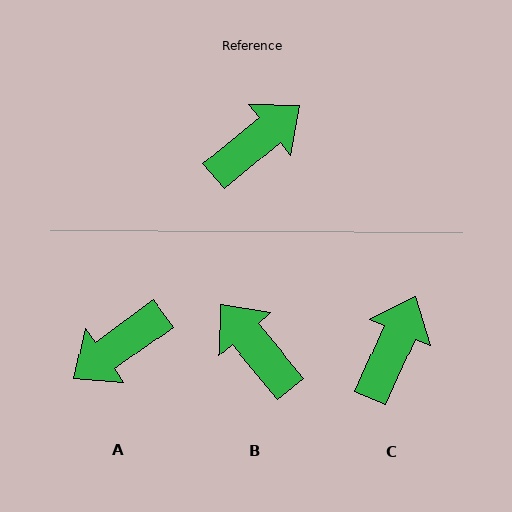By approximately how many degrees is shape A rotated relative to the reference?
Approximately 177 degrees counter-clockwise.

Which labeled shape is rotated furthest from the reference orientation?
A, about 177 degrees away.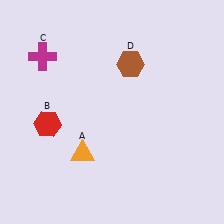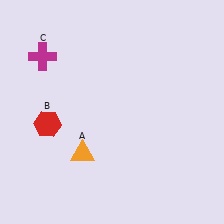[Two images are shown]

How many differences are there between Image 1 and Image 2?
There is 1 difference between the two images.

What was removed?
The brown hexagon (D) was removed in Image 2.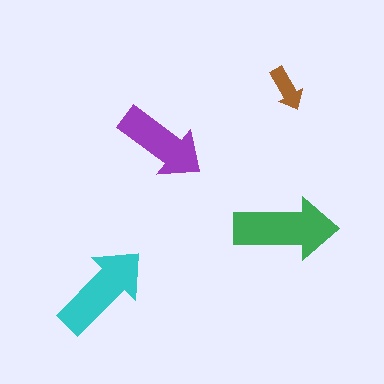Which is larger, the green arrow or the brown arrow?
The green one.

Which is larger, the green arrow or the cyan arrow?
The green one.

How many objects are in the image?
There are 4 objects in the image.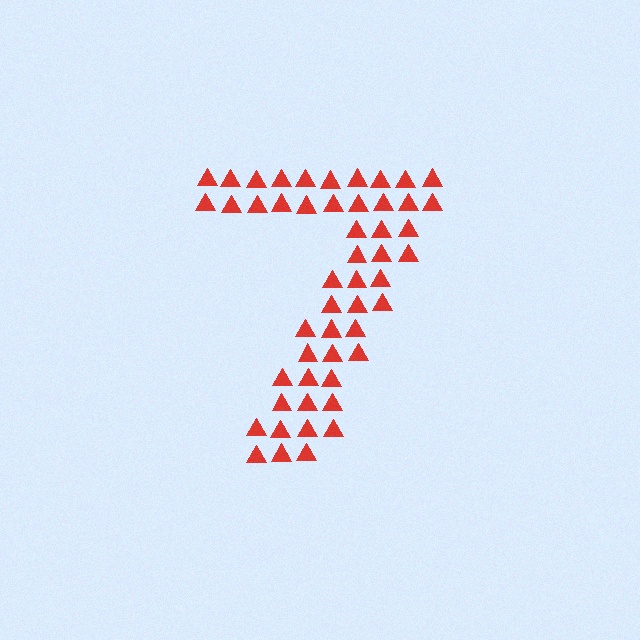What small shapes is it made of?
It is made of small triangles.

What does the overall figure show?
The overall figure shows the digit 7.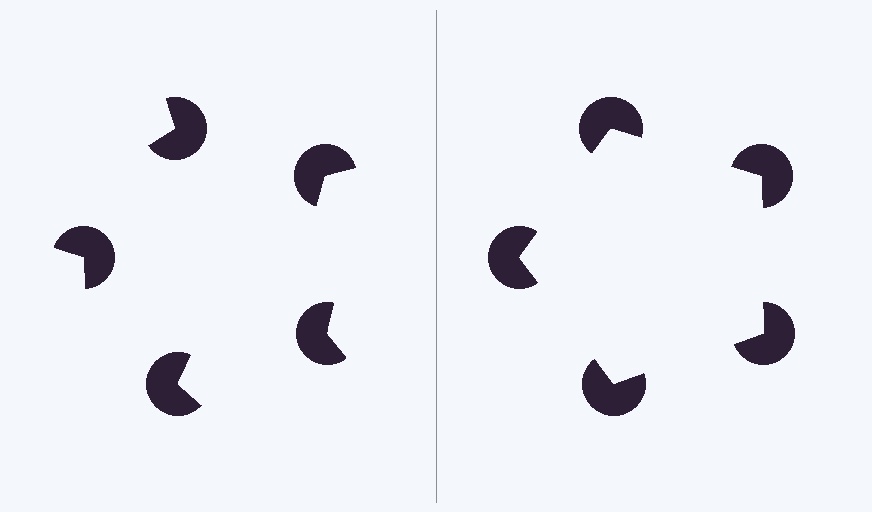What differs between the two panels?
The pac-man discs are positioned identically on both sides; only the wedge orientations differ. On the right they align to a pentagon; on the left they are misaligned.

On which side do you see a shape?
An illusory pentagon appears on the right side. On the left side the wedge cuts are rotated, so no coherent shape forms.